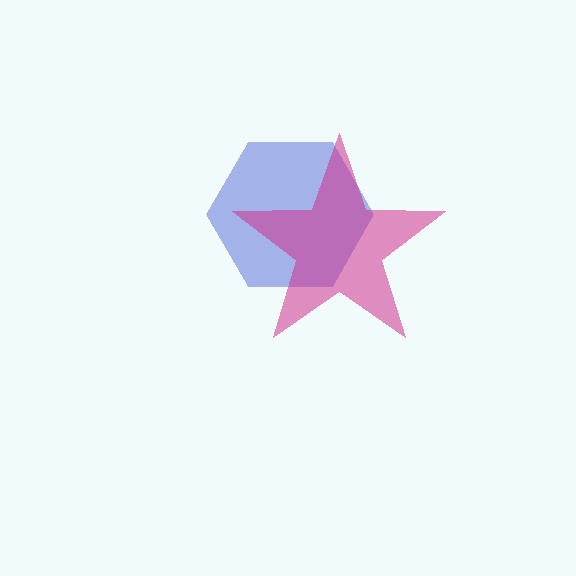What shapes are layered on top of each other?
The layered shapes are: a blue hexagon, a magenta star.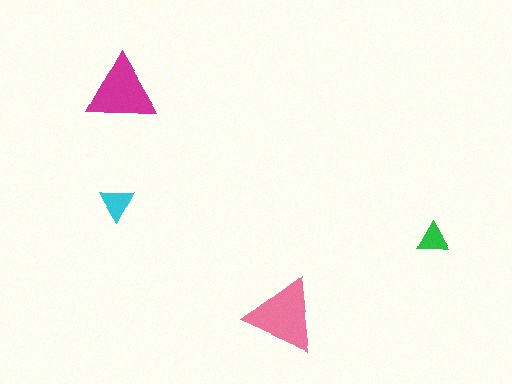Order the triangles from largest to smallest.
the pink one, the magenta one, the cyan one, the green one.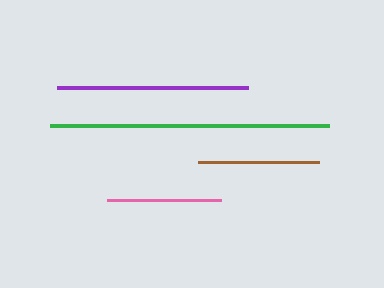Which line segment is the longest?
The green line is the longest at approximately 279 pixels.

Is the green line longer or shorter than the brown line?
The green line is longer than the brown line.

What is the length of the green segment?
The green segment is approximately 279 pixels long.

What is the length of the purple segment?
The purple segment is approximately 191 pixels long.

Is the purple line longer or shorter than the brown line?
The purple line is longer than the brown line.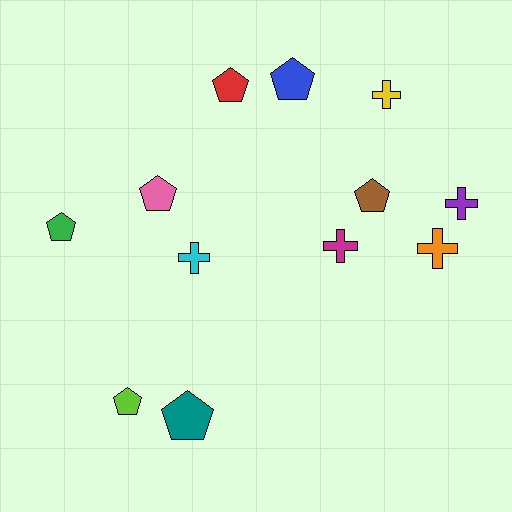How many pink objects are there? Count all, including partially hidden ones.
There is 1 pink object.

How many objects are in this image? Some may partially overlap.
There are 12 objects.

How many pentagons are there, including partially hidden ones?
There are 7 pentagons.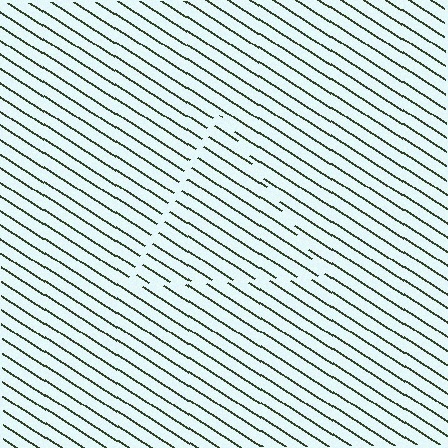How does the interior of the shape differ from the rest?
The interior of the shape contains the same grating, shifted by half a period — the contour is defined by the phase discontinuity where line-ends from the inner and outer gratings abut.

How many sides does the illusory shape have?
3 sides — the line-ends trace a triangle.